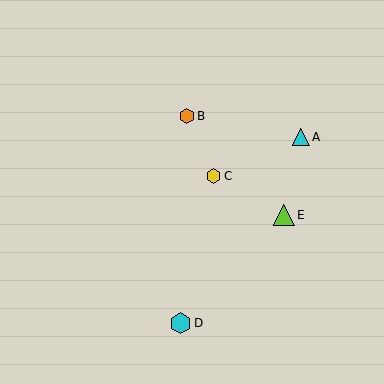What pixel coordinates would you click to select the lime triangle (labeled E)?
Click at (284, 215) to select the lime triangle E.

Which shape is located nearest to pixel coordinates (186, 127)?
The orange hexagon (labeled B) at (187, 116) is nearest to that location.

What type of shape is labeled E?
Shape E is a lime triangle.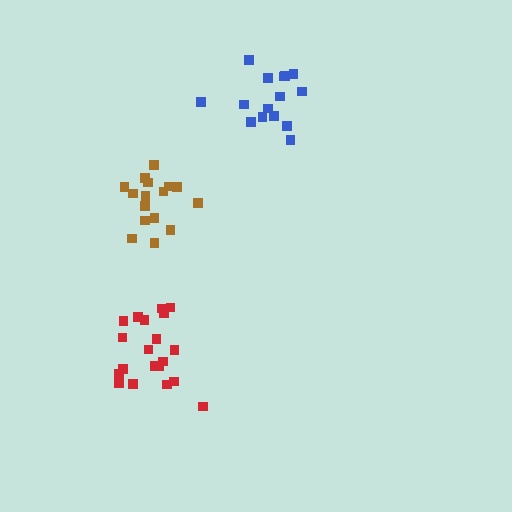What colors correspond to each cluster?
The clusters are colored: red, blue, brown.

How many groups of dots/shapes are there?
There are 3 groups.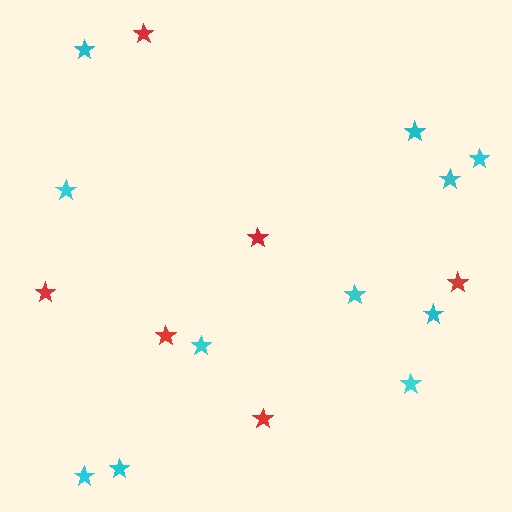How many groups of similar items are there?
There are 2 groups: one group of red stars (6) and one group of cyan stars (11).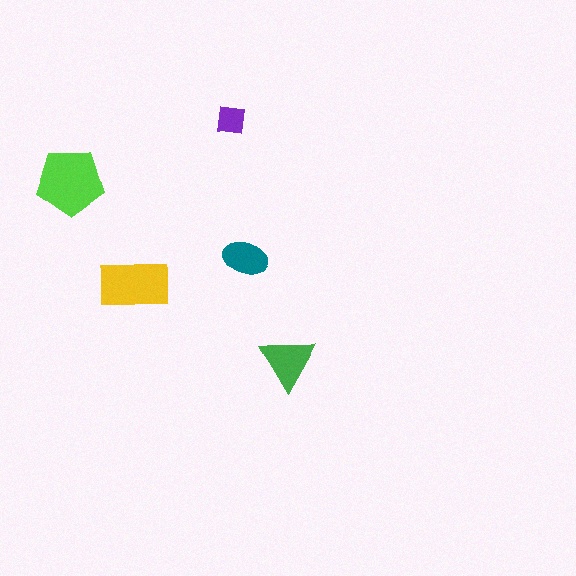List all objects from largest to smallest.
The lime pentagon, the yellow rectangle, the green triangle, the teal ellipse, the purple square.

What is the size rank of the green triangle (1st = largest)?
3rd.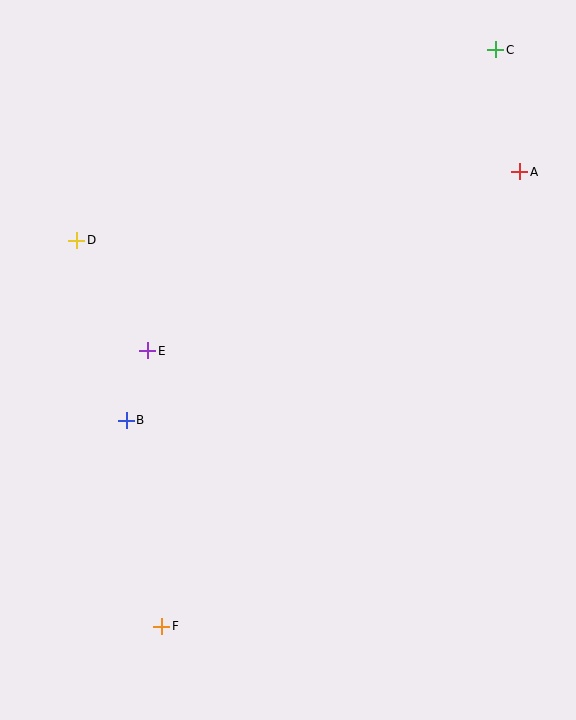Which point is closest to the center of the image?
Point E at (148, 351) is closest to the center.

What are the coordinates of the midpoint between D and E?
The midpoint between D and E is at (112, 296).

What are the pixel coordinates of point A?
Point A is at (520, 172).